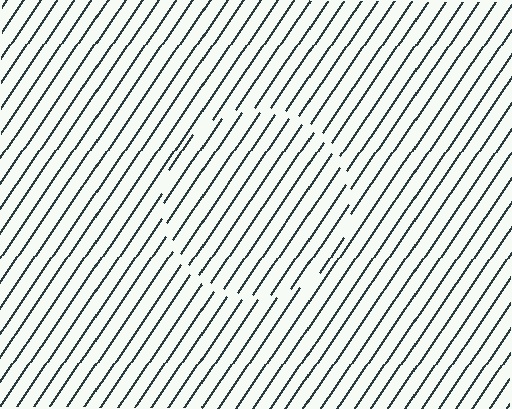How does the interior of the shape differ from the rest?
The interior of the shape contains the same grating, shifted by half a period — the contour is defined by the phase discontinuity where line-ends from the inner and outer gratings abut.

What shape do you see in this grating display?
An illusory circle. The interior of the shape contains the same grating, shifted by half a period — the contour is defined by the phase discontinuity where line-ends from the inner and outer gratings abut.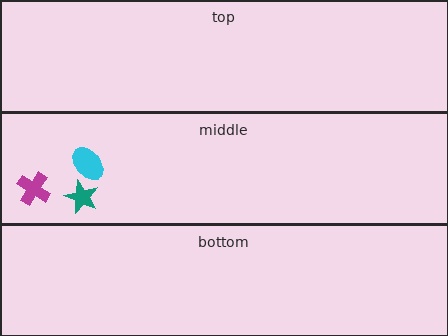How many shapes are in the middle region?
3.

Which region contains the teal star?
The middle region.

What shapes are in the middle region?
The magenta cross, the teal star, the cyan ellipse.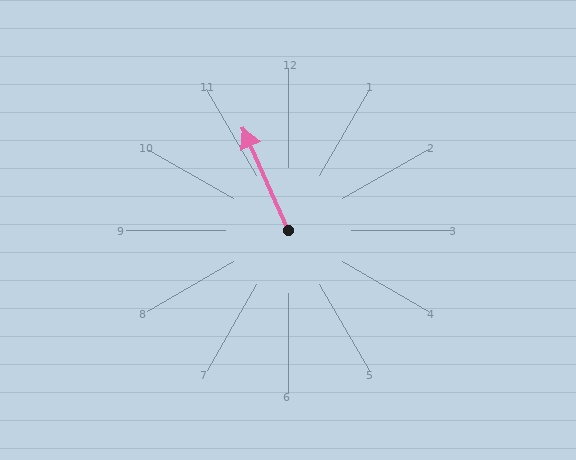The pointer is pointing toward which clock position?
Roughly 11 o'clock.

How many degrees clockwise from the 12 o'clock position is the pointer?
Approximately 336 degrees.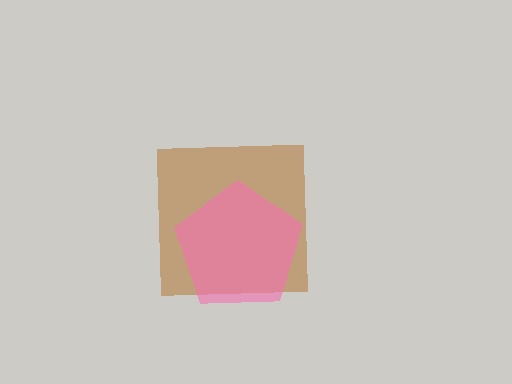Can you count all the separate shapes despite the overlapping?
Yes, there are 2 separate shapes.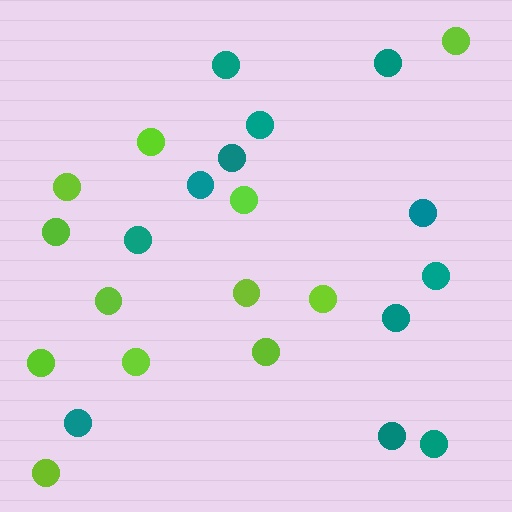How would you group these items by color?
There are 2 groups: one group of teal circles (12) and one group of lime circles (12).